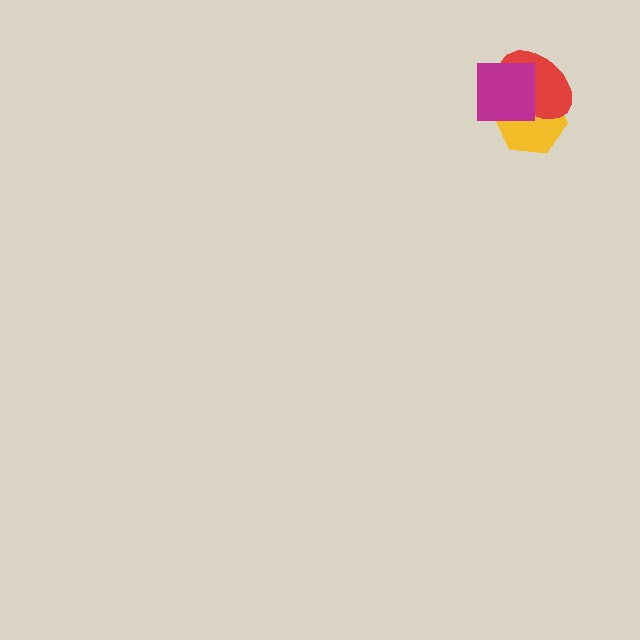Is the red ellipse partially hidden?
Yes, it is partially covered by another shape.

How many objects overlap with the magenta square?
2 objects overlap with the magenta square.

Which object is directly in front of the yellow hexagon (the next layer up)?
The red ellipse is directly in front of the yellow hexagon.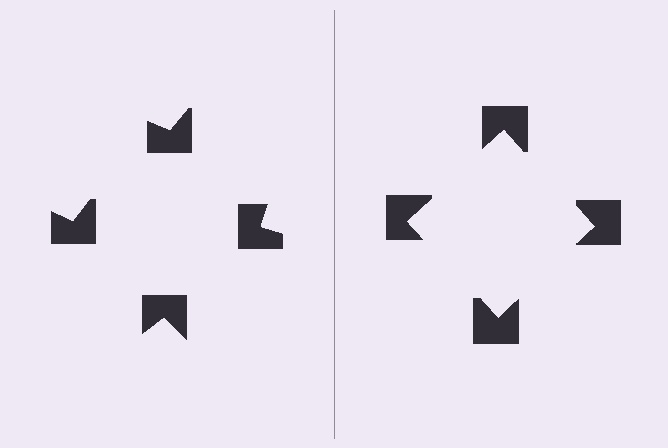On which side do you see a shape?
An illusory square appears on the right side. On the left side the wedge cuts are rotated, so no coherent shape forms.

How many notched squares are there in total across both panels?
8 — 4 on each side.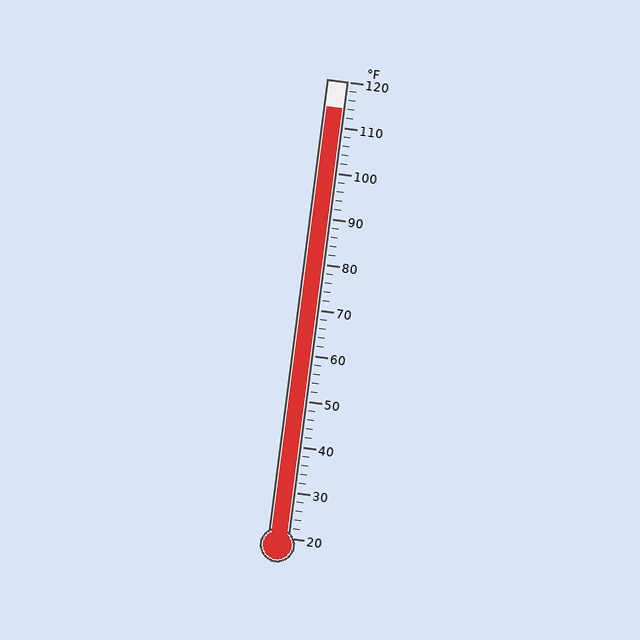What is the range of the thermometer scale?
The thermometer scale ranges from 20°F to 120°F.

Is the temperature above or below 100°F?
The temperature is above 100°F.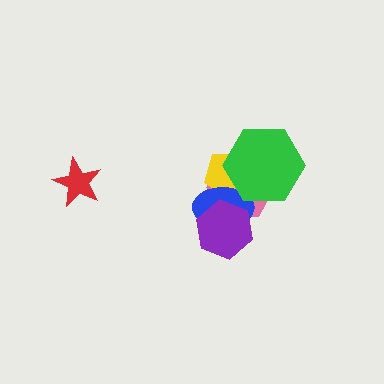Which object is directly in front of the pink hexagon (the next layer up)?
The yellow pentagon is directly in front of the pink hexagon.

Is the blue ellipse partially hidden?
Yes, it is partially covered by another shape.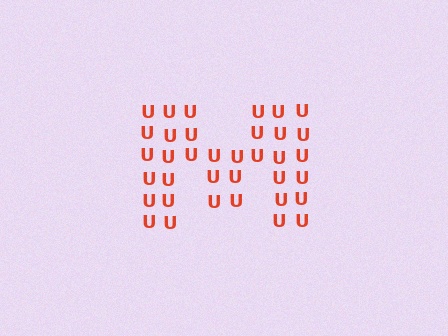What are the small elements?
The small elements are letter U's.